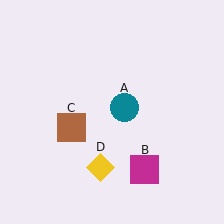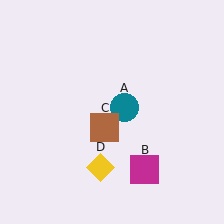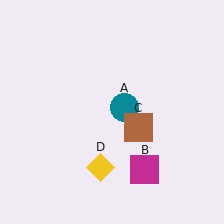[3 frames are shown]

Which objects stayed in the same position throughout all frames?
Teal circle (object A) and magenta square (object B) and yellow diamond (object D) remained stationary.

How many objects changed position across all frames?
1 object changed position: brown square (object C).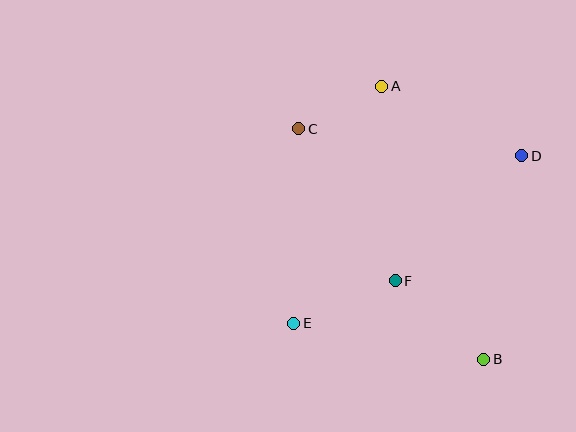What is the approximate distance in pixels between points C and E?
The distance between C and E is approximately 194 pixels.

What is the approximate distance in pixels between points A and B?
The distance between A and B is approximately 292 pixels.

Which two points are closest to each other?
Points A and C are closest to each other.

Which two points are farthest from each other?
Points B and C are farthest from each other.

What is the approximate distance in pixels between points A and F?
The distance between A and F is approximately 195 pixels.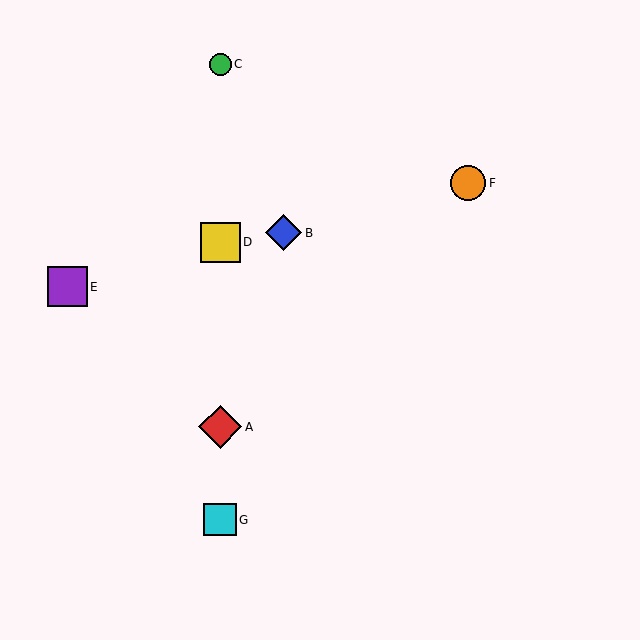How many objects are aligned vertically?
4 objects (A, C, D, G) are aligned vertically.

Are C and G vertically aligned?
Yes, both are at x≈220.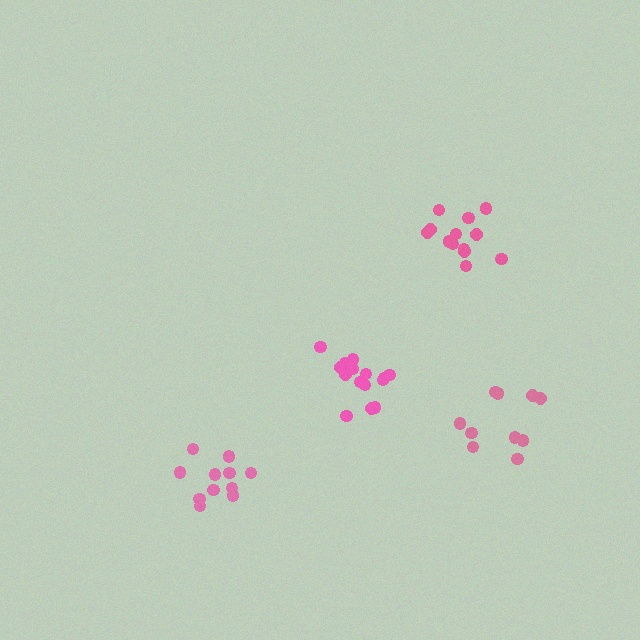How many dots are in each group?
Group 1: 10 dots, Group 2: 13 dots, Group 3: 15 dots, Group 4: 11 dots (49 total).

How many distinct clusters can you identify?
There are 4 distinct clusters.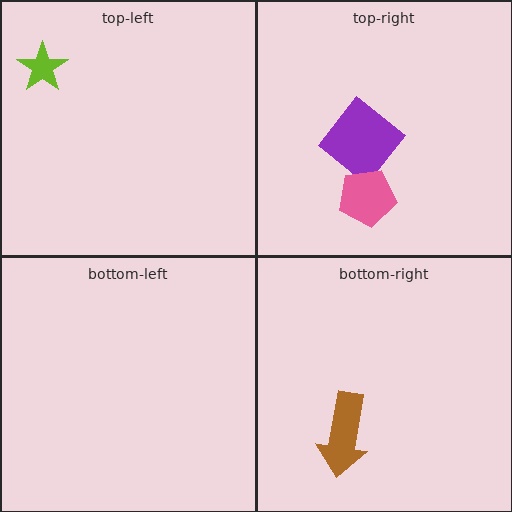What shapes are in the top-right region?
The purple diamond, the pink pentagon.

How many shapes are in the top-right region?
2.